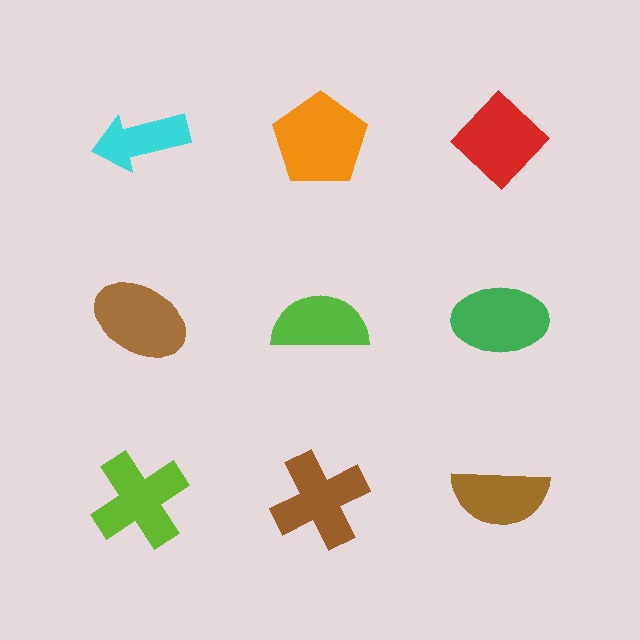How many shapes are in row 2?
3 shapes.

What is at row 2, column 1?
A brown ellipse.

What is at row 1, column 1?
A cyan arrow.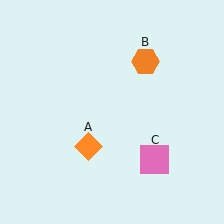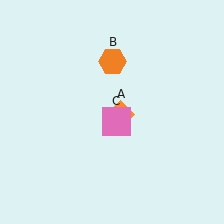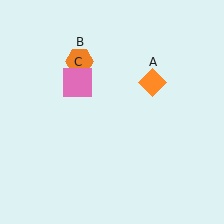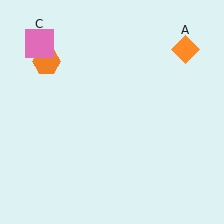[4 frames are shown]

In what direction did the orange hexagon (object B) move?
The orange hexagon (object B) moved left.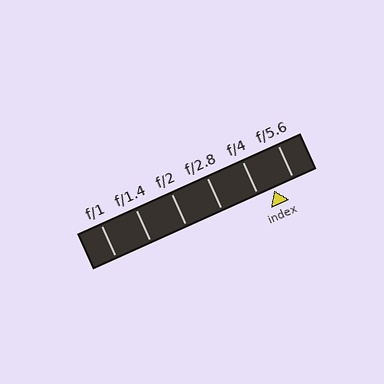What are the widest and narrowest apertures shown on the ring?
The widest aperture shown is f/1 and the narrowest is f/5.6.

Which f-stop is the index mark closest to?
The index mark is closest to f/4.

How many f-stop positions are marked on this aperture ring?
There are 6 f-stop positions marked.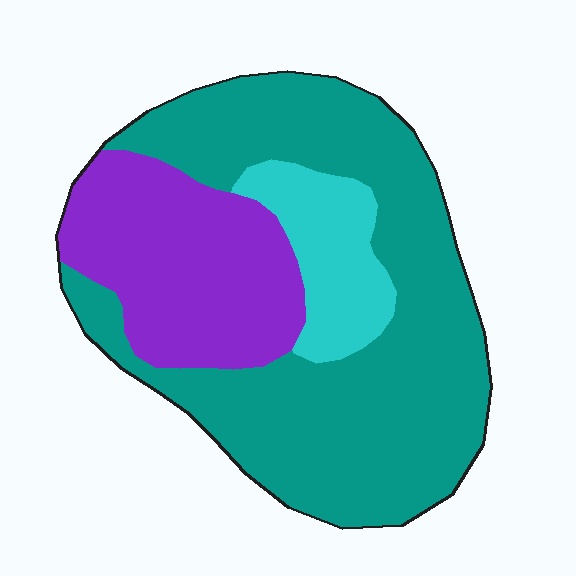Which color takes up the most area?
Teal, at roughly 60%.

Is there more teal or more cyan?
Teal.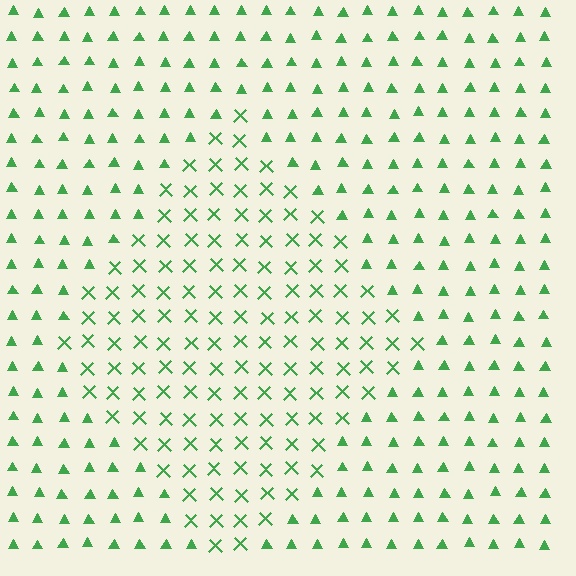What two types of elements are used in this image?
The image uses X marks inside the diamond region and triangles outside it.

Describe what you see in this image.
The image is filled with small green elements arranged in a uniform grid. A diamond-shaped region contains X marks, while the surrounding area contains triangles. The boundary is defined purely by the change in element shape.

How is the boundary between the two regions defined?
The boundary is defined by a change in element shape: X marks inside vs. triangles outside. All elements share the same color and spacing.